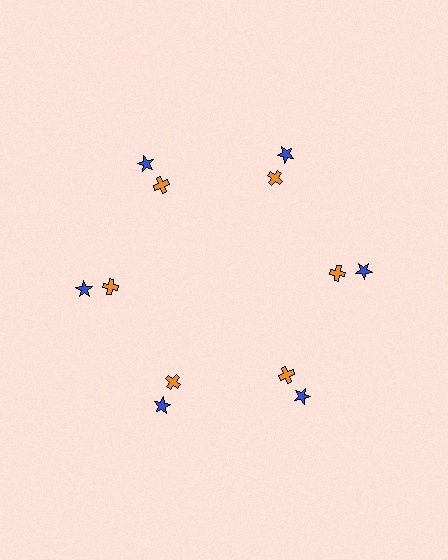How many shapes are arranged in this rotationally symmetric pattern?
There are 12 shapes, arranged in 6 groups of 2.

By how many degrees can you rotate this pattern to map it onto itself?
The pattern maps onto itself every 60 degrees of rotation.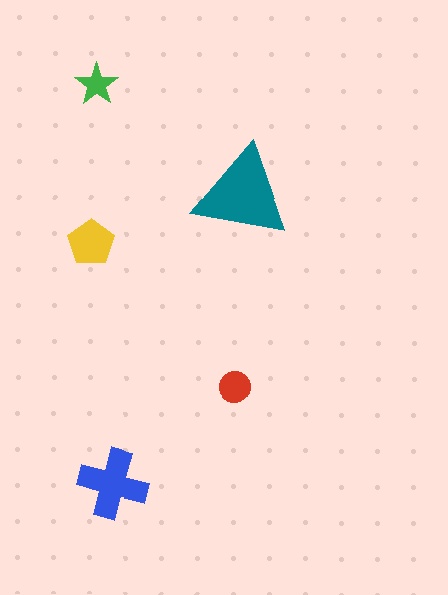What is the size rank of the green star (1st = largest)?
5th.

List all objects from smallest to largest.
The green star, the red circle, the yellow pentagon, the blue cross, the teal triangle.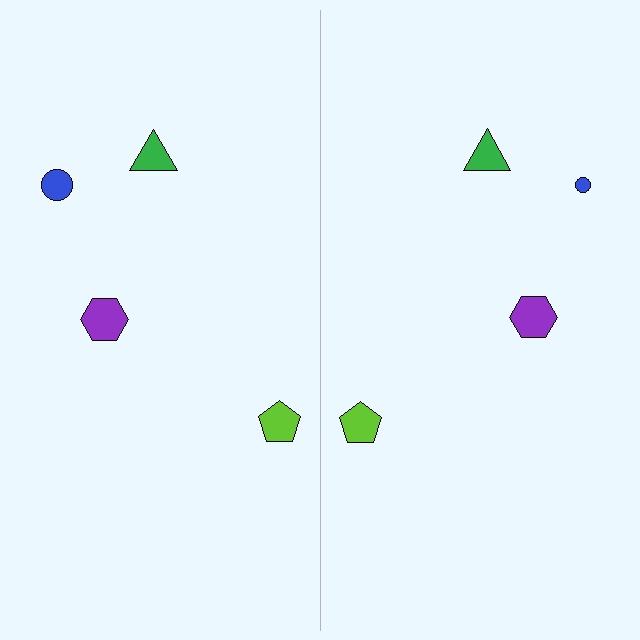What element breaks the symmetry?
The blue circle on the right side has a different size than its mirror counterpart.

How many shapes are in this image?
There are 8 shapes in this image.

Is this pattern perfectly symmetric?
No, the pattern is not perfectly symmetric. The blue circle on the right side has a different size than its mirror counterpart.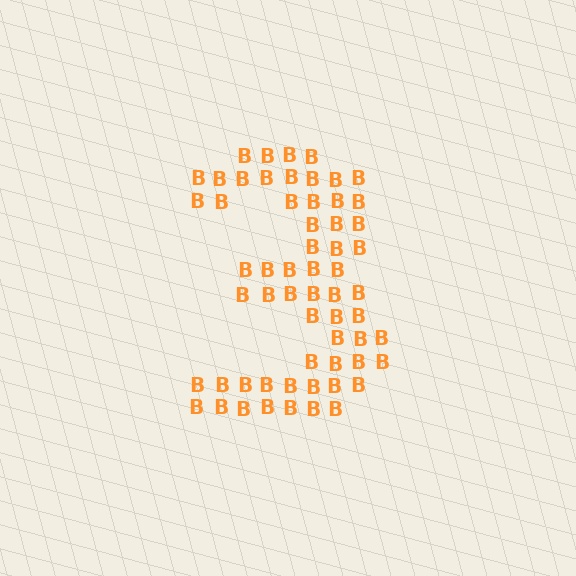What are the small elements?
The small elements are letter B's.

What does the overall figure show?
The overall figure shows the digit 3.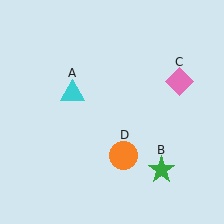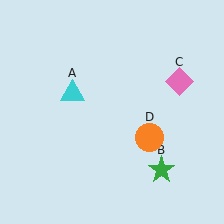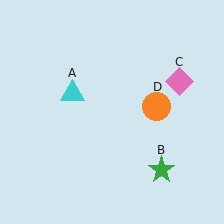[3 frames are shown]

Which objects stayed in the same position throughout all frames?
Cyan triangle (object A) and green star (object B) and pink diamond (object C) remained stationary.